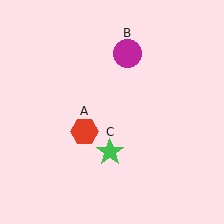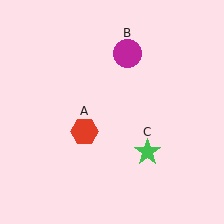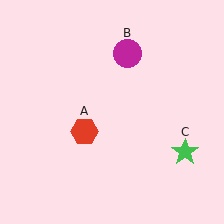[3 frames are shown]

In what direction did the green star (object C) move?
The green star (object C) moved right.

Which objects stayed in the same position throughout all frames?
Red hexagon (object A) and magenta circle (object B) remained stationary.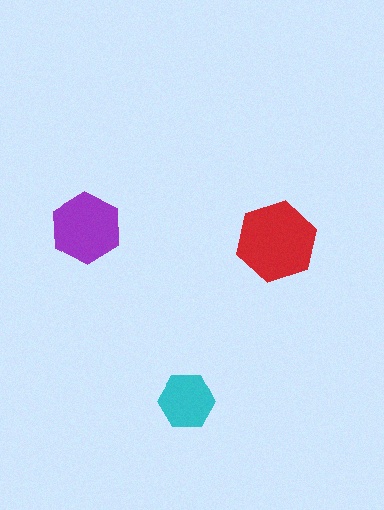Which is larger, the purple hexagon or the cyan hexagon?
The purple one.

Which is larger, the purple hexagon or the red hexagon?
The red one.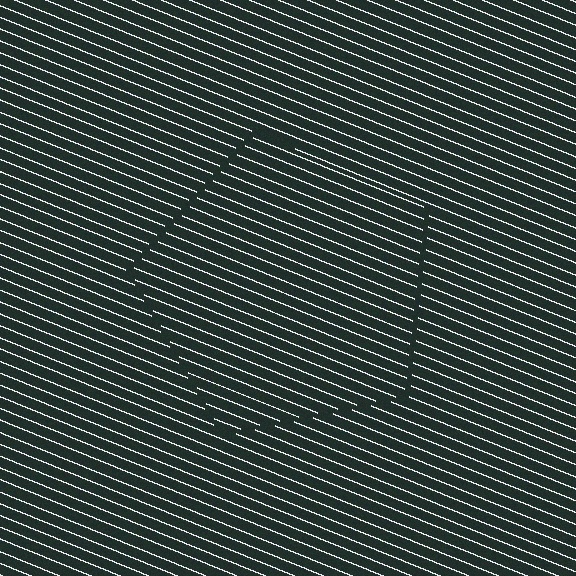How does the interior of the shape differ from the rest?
The interior of the shape contains the same grating, shifted by half a period — the contour is defined by the phase discontinuity where line-ends from the inner and outer gratings abut.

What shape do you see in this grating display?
An illusory pentagon. The interior of the shape contains the same grating, shifted by half a period — the contour is defined by the phase discontinuity where line-ends from the inner and outer gratings abut.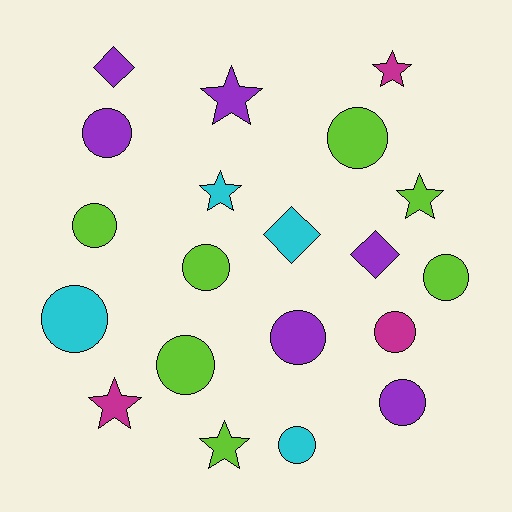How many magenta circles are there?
There is 1 magenta circle.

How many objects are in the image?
There are 20 objects.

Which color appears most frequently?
Lime, with 7 objects.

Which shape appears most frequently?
Circle, with 11 objects.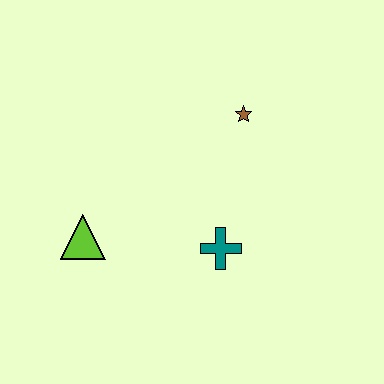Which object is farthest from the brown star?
The lime triangle is farthest from the brown star.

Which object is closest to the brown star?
The teal cross is closest to the brown star.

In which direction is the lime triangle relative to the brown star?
The lime triangle is to the left of the brown star.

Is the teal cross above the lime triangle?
No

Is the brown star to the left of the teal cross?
No